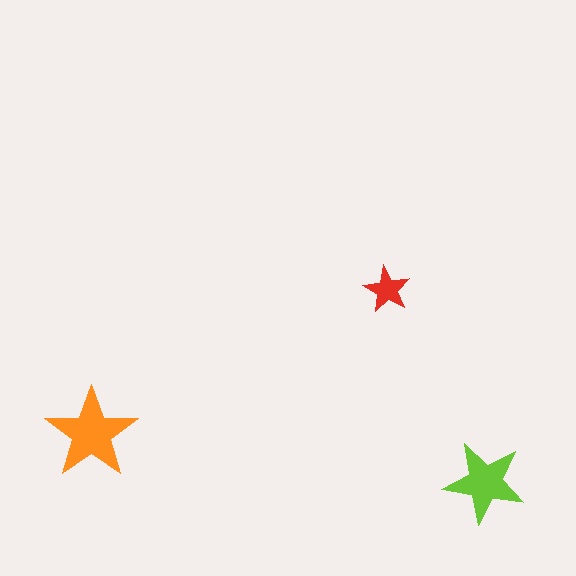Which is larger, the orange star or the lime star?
The orange one.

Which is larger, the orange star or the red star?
The orange one.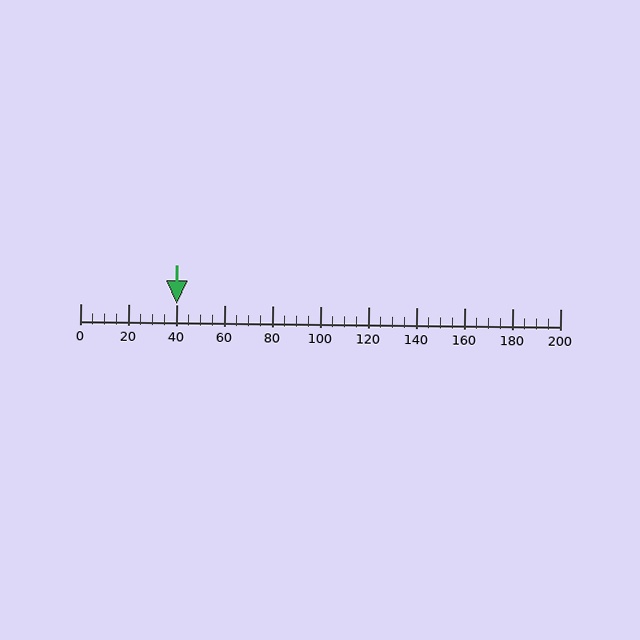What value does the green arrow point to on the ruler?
The green arrow points to approximately 40.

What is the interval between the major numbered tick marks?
The major tick marks are spaced 20 units apart.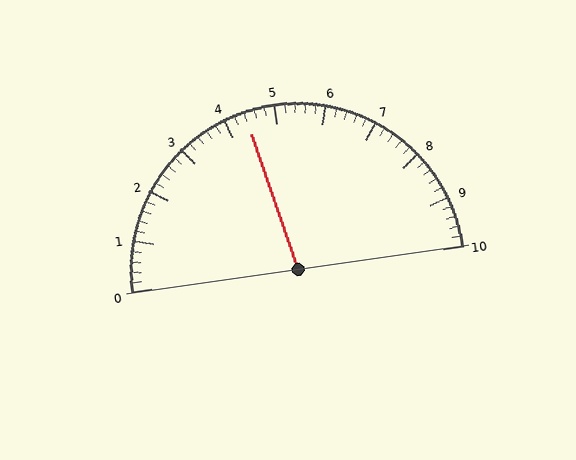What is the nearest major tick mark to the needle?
The nearest major tick mark is 4.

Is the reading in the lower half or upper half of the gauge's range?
The reading is in the lower half of the range (0 to 10).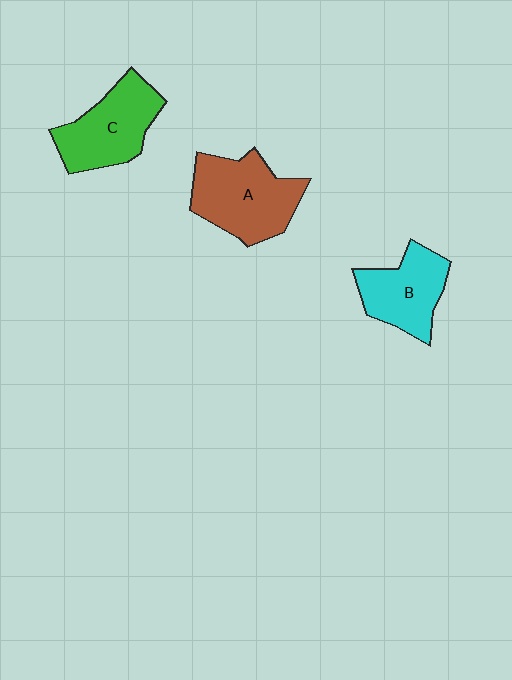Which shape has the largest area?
Shape A (brown).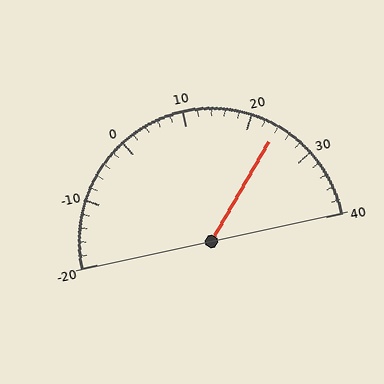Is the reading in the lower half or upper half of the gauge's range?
The reading is in the upper half of the range (-20 to 40).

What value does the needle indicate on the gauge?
The needle indicates approximately 24.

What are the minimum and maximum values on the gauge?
The gauge ranges from -20 to 40.